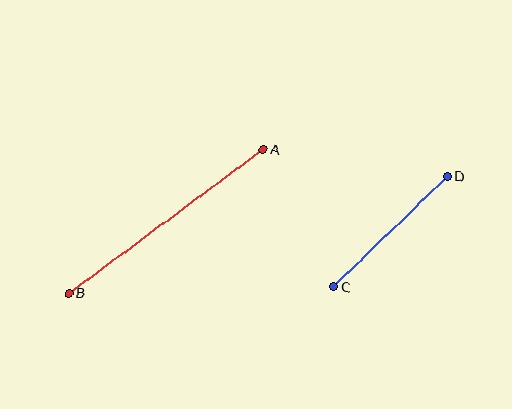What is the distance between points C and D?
The distance is approximately 158 pixels.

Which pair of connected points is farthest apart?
Points A and B are farthest apart.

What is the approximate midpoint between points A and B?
The midpoint is at approximately (166, 221) pixels.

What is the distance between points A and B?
The distance is approximately 241 pixels.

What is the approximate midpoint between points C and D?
The midpoint is at approximately (390, 232) pixels.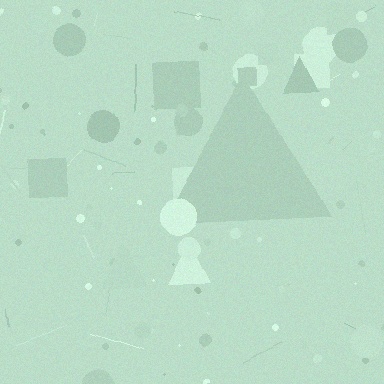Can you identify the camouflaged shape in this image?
The camouflaged shape is a triangle.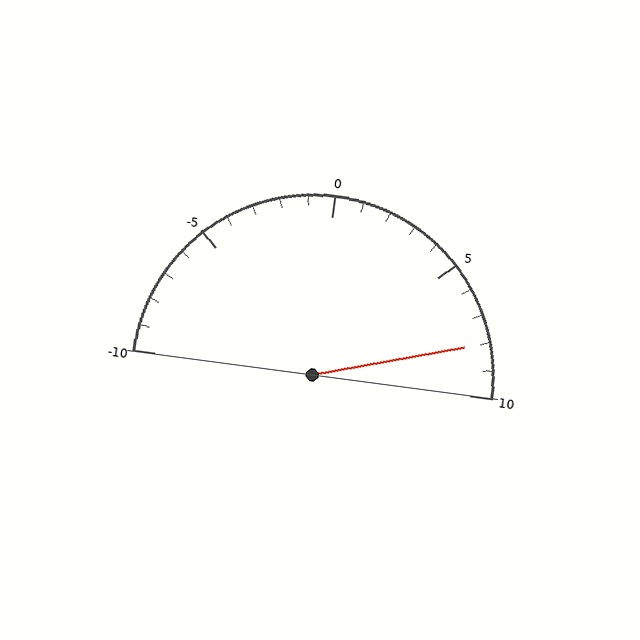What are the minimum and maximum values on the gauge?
The gauge ranges from -10 to 10.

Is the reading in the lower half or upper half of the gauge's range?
The reading is in the upper half of the range (-10 to 10).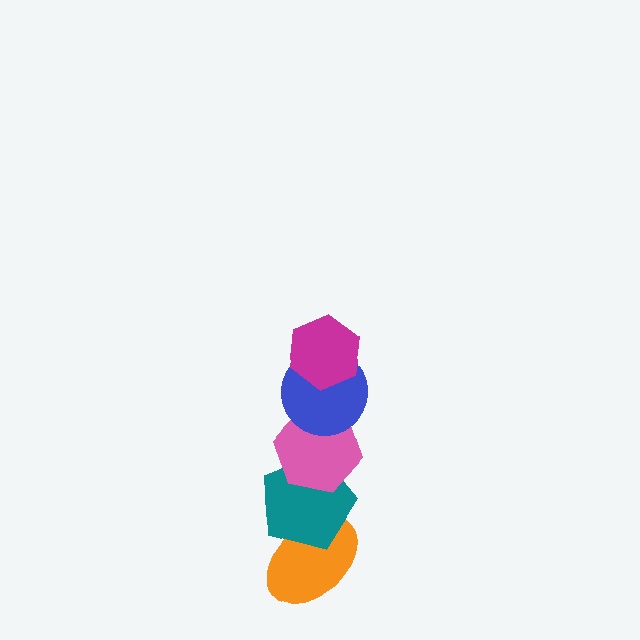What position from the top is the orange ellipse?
The orange ellipse is 5th from the top.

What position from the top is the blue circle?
The blue circle is 2nd from the top.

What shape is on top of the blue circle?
The magenta hexagon is on top of the blue circle.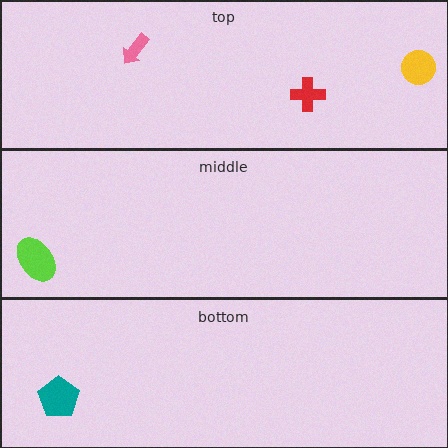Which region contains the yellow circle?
The top region.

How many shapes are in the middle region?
1.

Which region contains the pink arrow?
The top region.